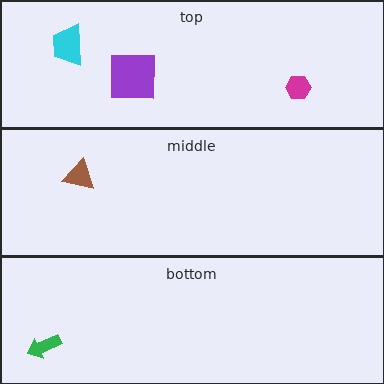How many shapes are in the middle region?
1.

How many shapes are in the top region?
3.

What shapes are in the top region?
The magenta hexagon, the cyan trapezoid, the purple square.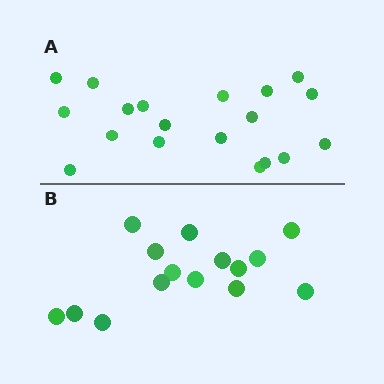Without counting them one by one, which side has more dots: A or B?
Region A (the top region) has more dots.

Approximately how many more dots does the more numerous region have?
Region A has about 4 more dots than region B.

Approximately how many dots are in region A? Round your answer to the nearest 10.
About 20 dots. (The exact count is 19, which rounds to 20.)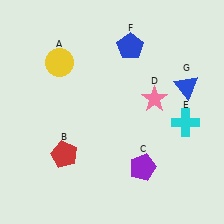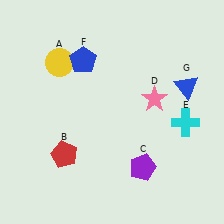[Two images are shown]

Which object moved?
The blue pentagon (F) moved left.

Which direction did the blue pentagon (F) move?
The blue pentagon (F) moved left.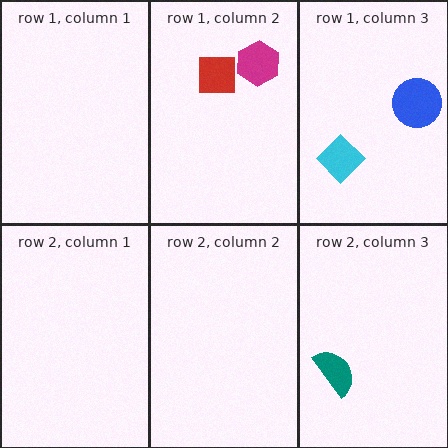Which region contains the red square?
The row 1, column 2 region.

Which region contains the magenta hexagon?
The row 1, column 2 region.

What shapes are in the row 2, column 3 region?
The teal semicircle.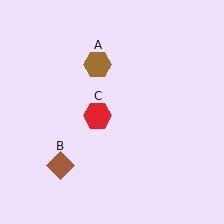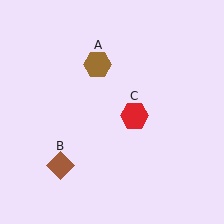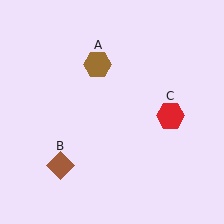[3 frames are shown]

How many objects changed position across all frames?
1 object changed position: red hexagon (object C).